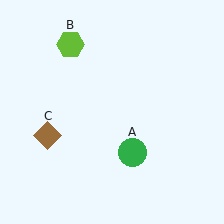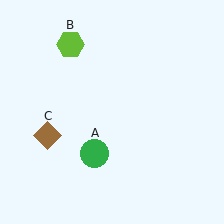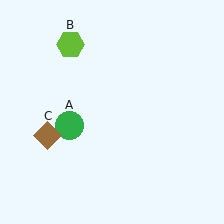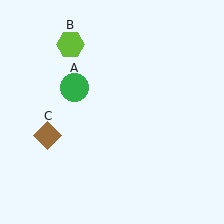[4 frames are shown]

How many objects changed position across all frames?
1 object changed position: green circle (object A).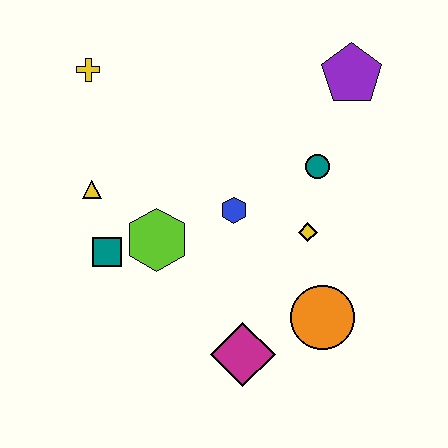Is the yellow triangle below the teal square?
No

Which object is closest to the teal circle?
The yellow diamond is closest to the teal circle.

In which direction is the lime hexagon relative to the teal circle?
The lime hexagon is to the left of the teal circle.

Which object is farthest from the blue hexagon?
The yellow cross is farthest from the blue hexagon.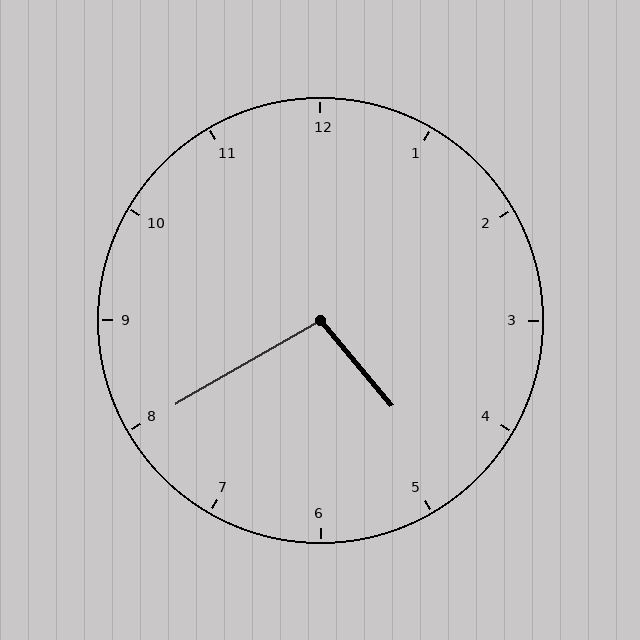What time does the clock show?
4:40.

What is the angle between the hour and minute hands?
Approximately 100 degrees.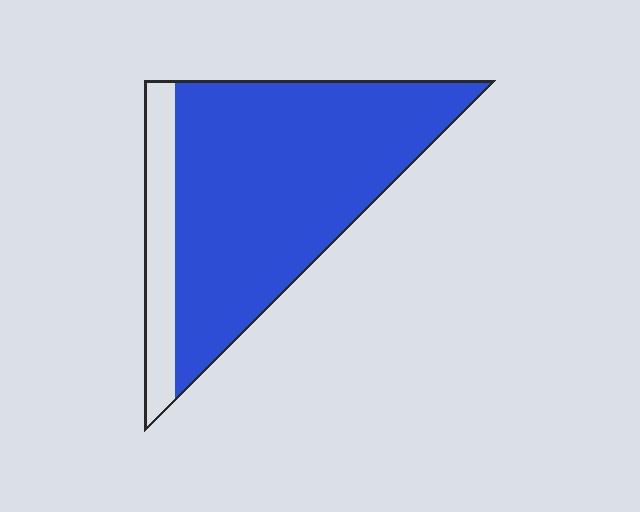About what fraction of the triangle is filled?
About five sixths (5/6).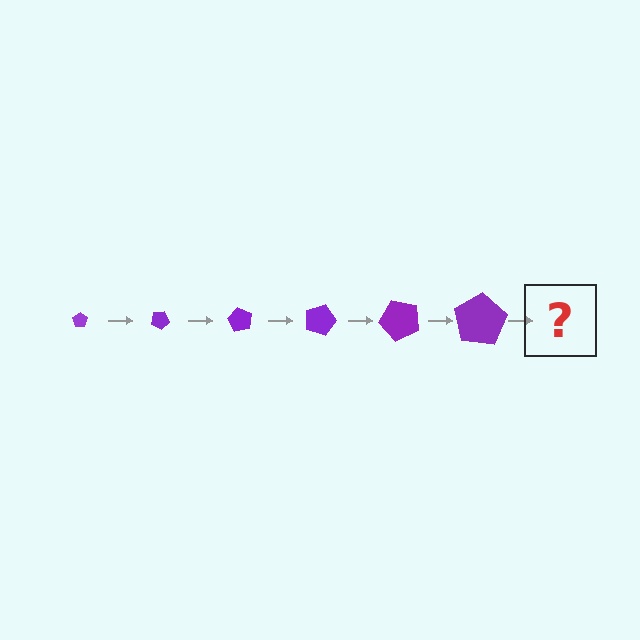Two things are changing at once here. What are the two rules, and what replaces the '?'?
The two rules are that the pentagon grows larger each step and it rotates 30 degrees each step. The '?' should be a pentagon, larger than the previous one and rotated 180 degrees from the start.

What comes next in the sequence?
The next element should be a pentagon, larger than the previous one and rotated 180 degrees from the start.